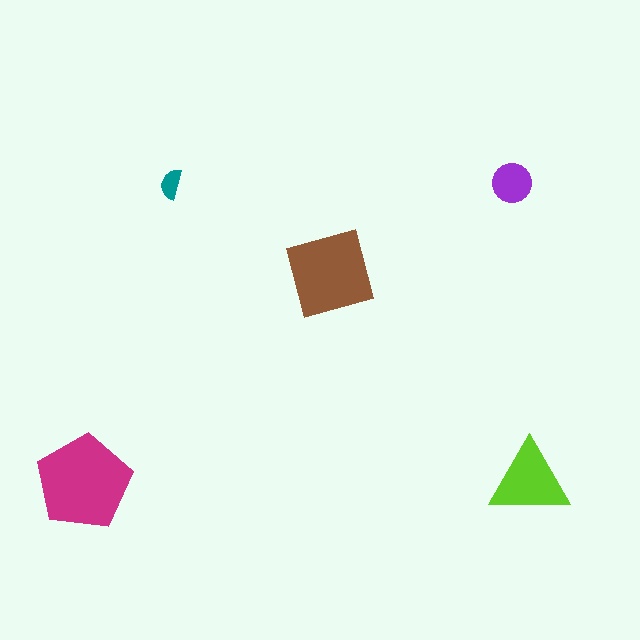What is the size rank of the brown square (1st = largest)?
2nd.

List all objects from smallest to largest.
The teal semicircle, the purple circle, the lime triangle, the brown square, the magenta pentagon.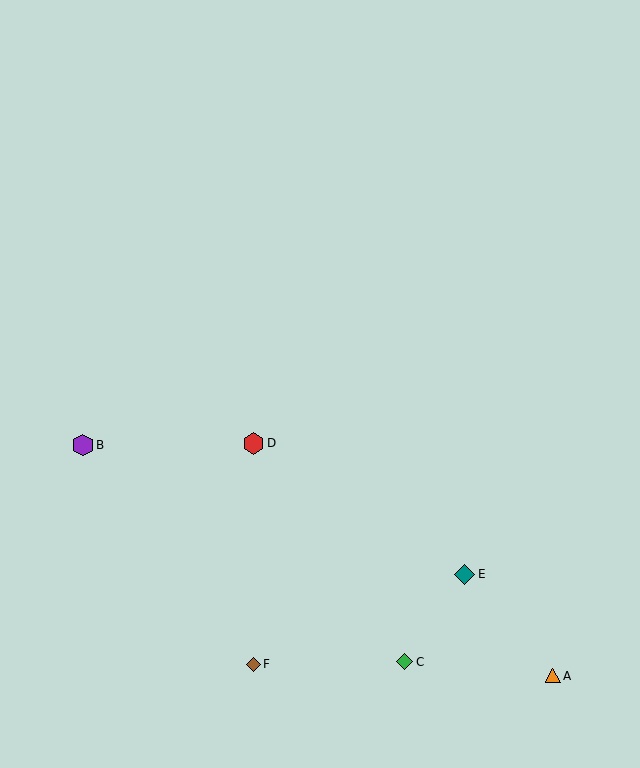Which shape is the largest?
The purple hexagon (labeled B) is the largest.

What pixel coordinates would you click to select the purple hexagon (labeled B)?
Click at (83, 445) to select the purple hexagon B.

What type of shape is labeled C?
Shape C is a green diamond.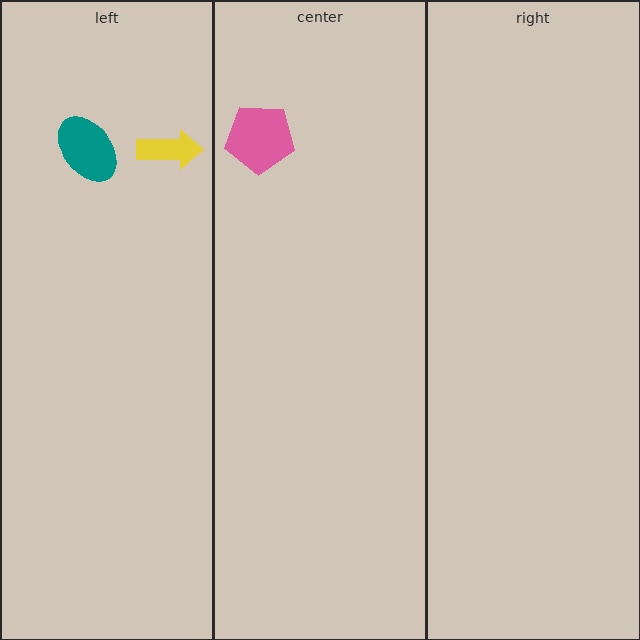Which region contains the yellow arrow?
The left region.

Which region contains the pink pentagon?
The center region.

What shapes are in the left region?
The teal ellipse, the yellow arrow.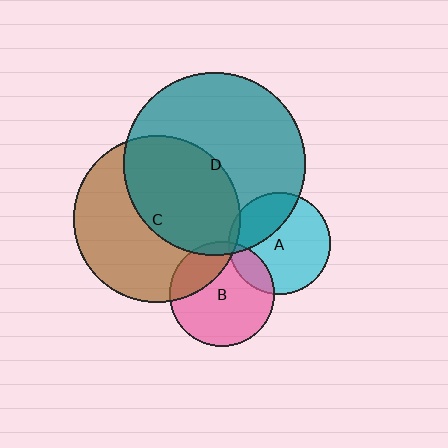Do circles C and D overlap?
Yes.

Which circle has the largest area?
Circle D (teal).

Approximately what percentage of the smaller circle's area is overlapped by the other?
Approximately 50%.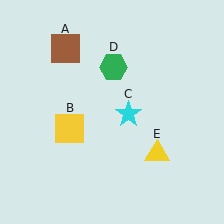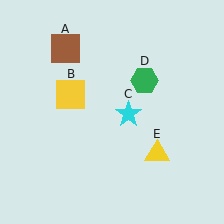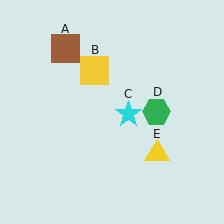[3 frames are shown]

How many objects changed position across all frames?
2 objects changed position: yellow square (object B), green hexagon (object D).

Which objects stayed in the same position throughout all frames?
Brown square (object A) and cyan star (object C) and yellow triangle (object E) remained stationary.